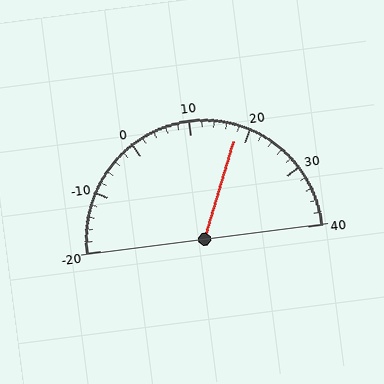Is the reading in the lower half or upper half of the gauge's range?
The reading is in the upper half of the range (-20 to 40).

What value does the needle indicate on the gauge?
The needle indicates approximately 18.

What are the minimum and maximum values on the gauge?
The gauge ranges from -20 to 40.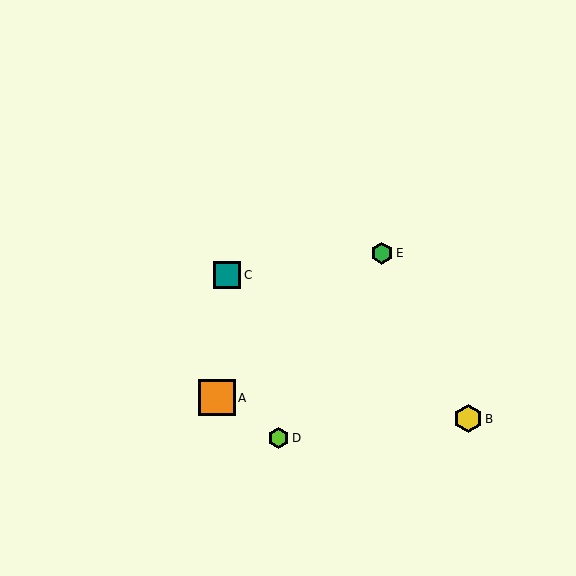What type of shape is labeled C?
Shape C is a teal square.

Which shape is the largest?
The orange square (labeled A) is the largest.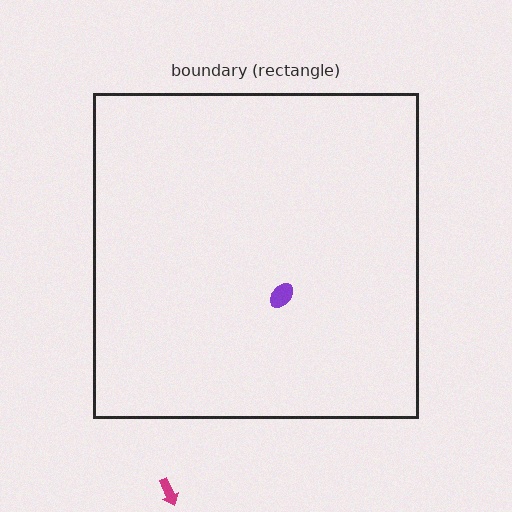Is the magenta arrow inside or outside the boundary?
Outside.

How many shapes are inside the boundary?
1 inside, 1 outside.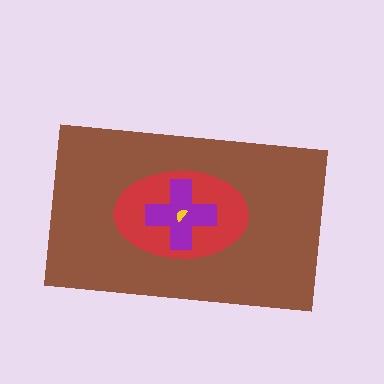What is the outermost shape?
The brown rectangle.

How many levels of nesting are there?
4.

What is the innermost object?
The yellow semicircle.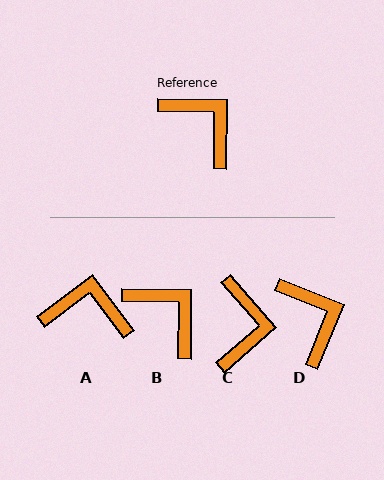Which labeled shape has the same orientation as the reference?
B.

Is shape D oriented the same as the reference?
No, it is off by about 21 degrees.